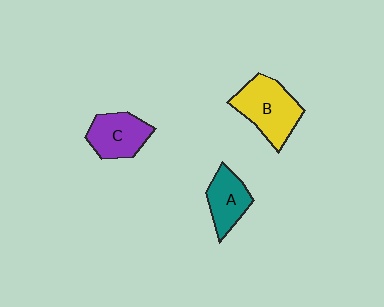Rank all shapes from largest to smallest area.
From largest to smallest: B (yellow), C (purple), A (teal).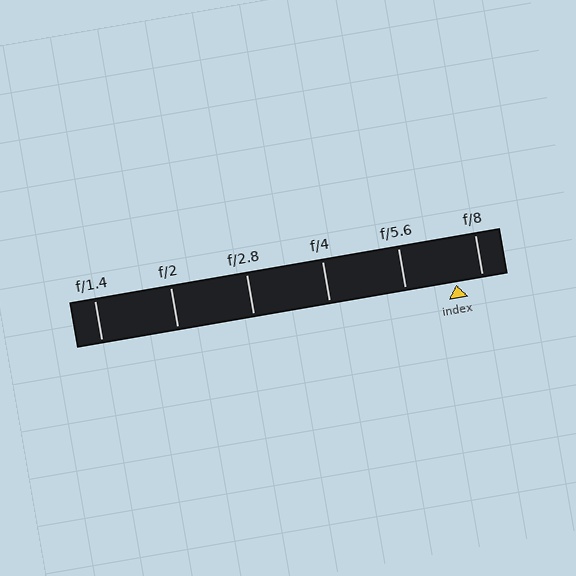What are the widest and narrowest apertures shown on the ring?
The widest aperture shown is f/1.4 and the narrowest is f/8.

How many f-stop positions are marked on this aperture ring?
There are 6 f-stop positions marked.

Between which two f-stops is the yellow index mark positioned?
The index mark is between f/5.6 and f/8.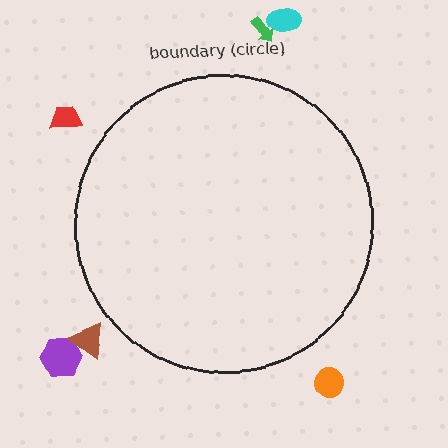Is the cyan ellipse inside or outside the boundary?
Outside.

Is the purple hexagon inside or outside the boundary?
Outside.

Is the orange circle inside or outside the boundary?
Outside.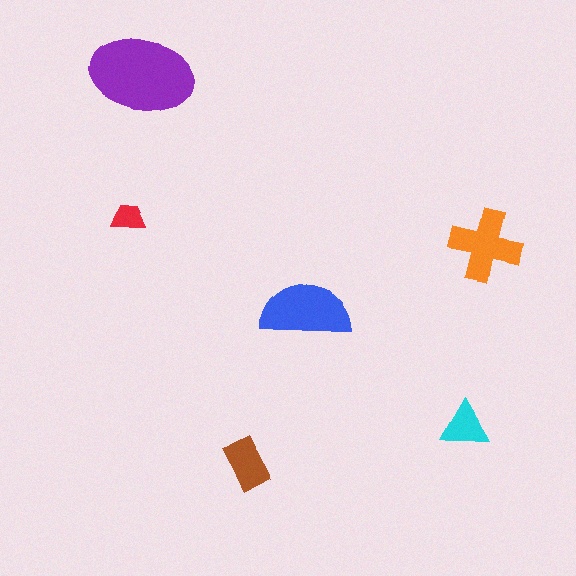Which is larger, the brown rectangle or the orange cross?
The orange cross.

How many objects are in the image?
There are 6 objects in the image.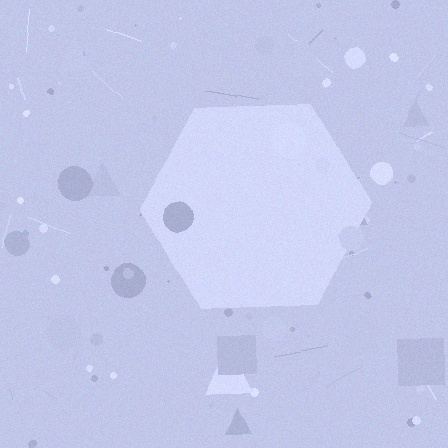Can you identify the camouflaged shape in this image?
The camouflaged shape is a hexagon.